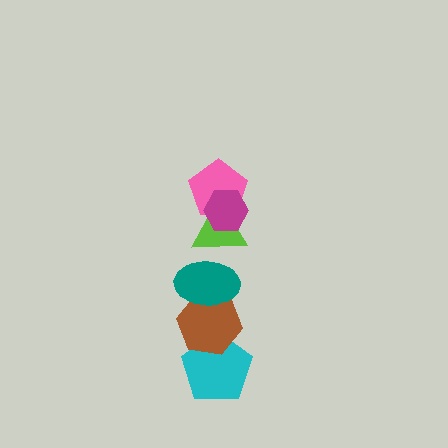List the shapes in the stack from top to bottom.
From top to bottom: the magenta hexagon, the pink pentagon, the lime triangle, the teal ellipse, the brown hexagon, the cyan pentagon.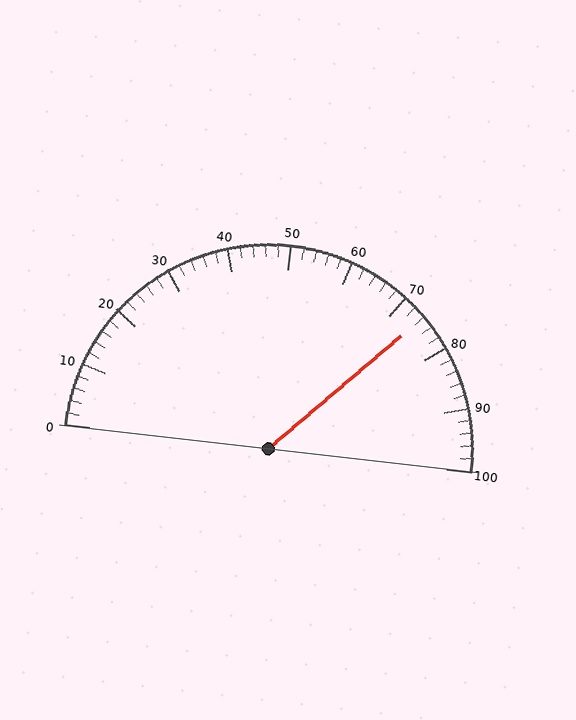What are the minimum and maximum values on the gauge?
The gauge ranges from 0 to 100.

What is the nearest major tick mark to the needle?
The nearest major tick mark is 70.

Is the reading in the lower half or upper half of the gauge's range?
The reading is in the upper half of the range (0 to 100).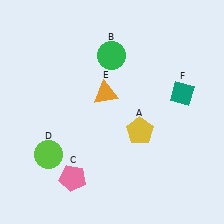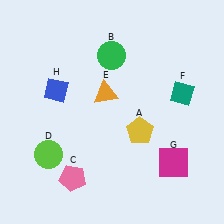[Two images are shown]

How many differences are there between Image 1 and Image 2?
There are 2 differences between the two images.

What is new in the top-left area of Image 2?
A blue diamond (H) was added in the top-left area of Image 2.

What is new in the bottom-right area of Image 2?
A magenta square (G) was added in the bottom-right area of Image 2.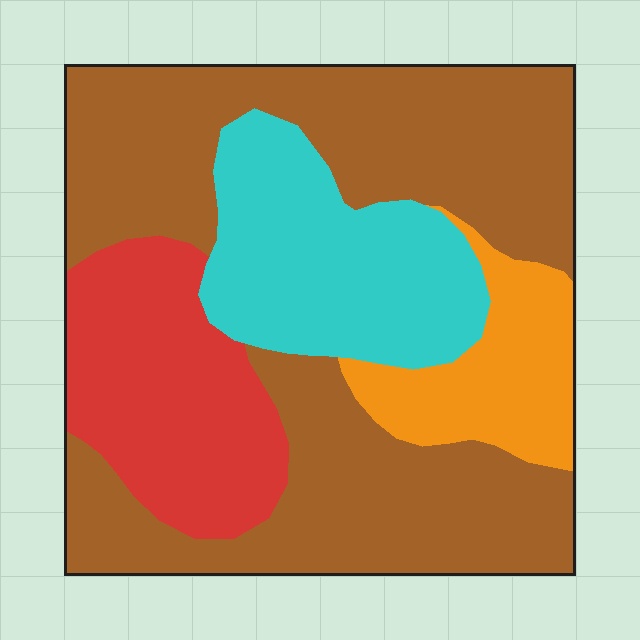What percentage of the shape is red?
Red takes up about one sixth (1/6) of the shape.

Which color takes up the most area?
Brown, at roughly 50%.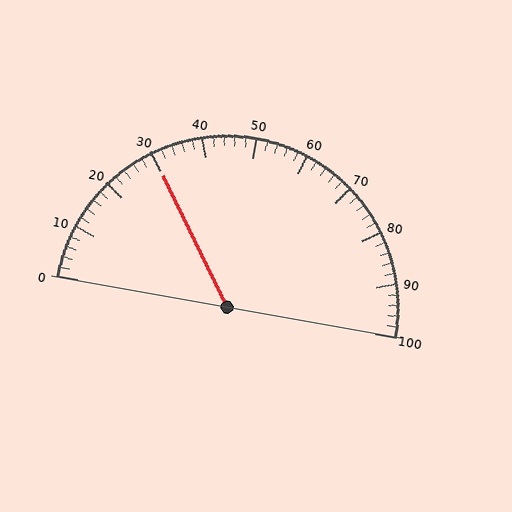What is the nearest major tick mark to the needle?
The nearest major tick mark is 30.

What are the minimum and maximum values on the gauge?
The gauge ranges from 0 to 100.